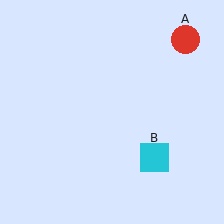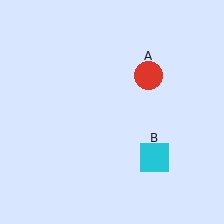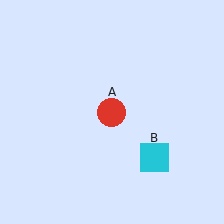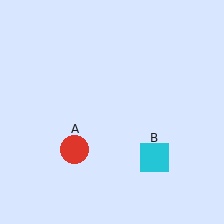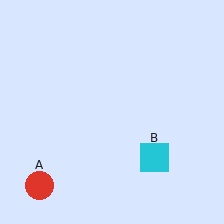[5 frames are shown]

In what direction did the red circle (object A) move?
The red circle (object A) moved down and to the left.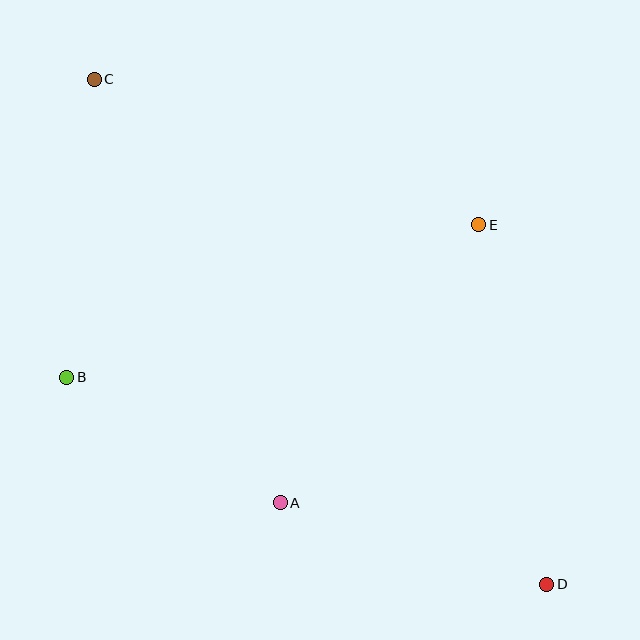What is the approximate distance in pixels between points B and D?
The distance between B and D is approximately 523 pixels.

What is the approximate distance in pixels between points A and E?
The distance between A and E is approximately 342 pixels.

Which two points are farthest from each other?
Points C and D are farthest from each other.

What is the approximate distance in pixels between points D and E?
The distance between D and E is approximately 366 pixels.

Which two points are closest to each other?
Points A and B are closest to each other.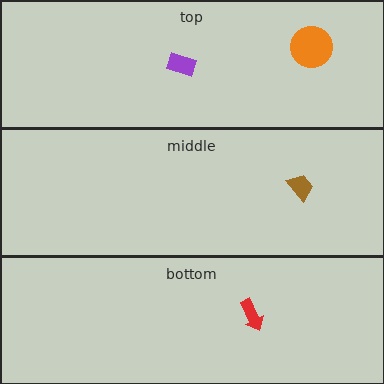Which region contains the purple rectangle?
The top region.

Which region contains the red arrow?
The bottom region.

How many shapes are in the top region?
2.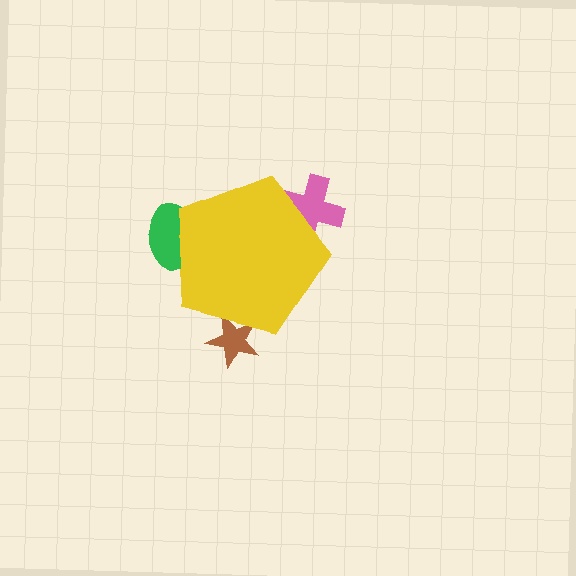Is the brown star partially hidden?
Yes, the brown star is partially hidden behind the yellow pentagon.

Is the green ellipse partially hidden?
Yes, the green ellipse is partially hidden behind the yellow pentagon.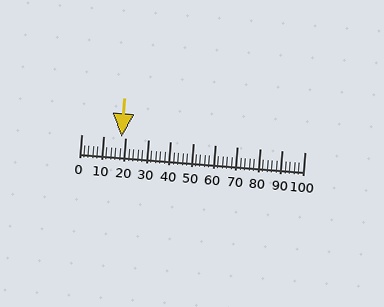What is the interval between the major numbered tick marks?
The major tick marks are spaced 10 units apart.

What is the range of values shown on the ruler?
The ruler shows values from 0 to 100.